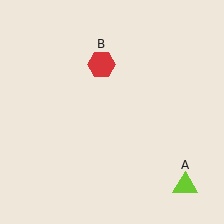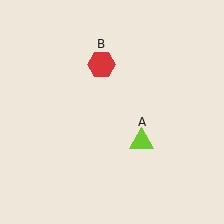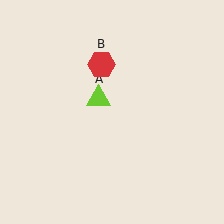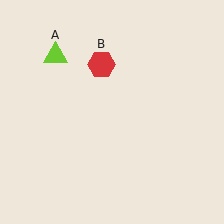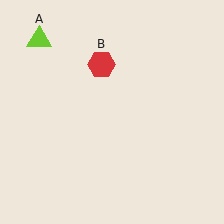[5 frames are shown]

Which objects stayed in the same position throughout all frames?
Red hexagon (object B) remained stationary.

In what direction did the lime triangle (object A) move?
The lime triangle (object A) moved up and to the left.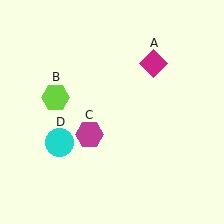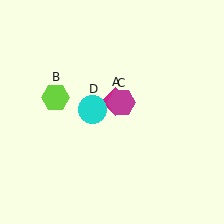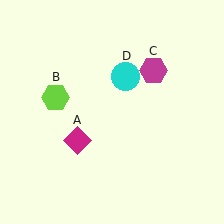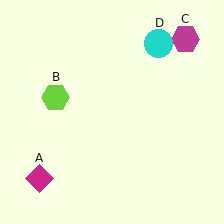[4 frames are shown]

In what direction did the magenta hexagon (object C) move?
The magenta hexagon (object C) moved up and to the right.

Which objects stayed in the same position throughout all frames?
Lime hexagon (object B) remained stationary.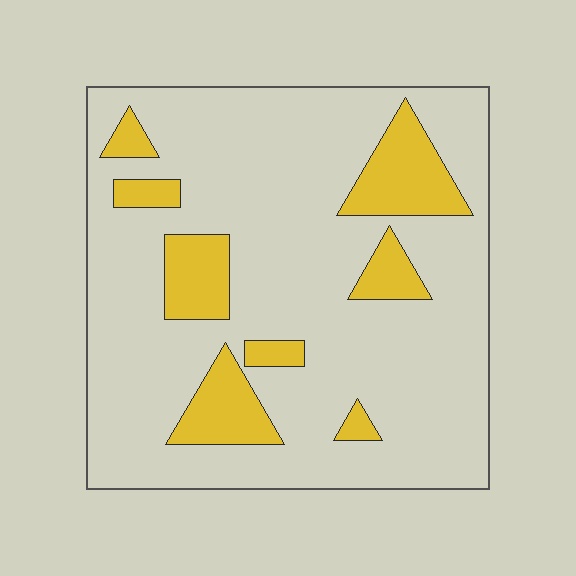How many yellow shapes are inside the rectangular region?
8.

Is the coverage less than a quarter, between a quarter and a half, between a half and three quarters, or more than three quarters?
Less than a quarter.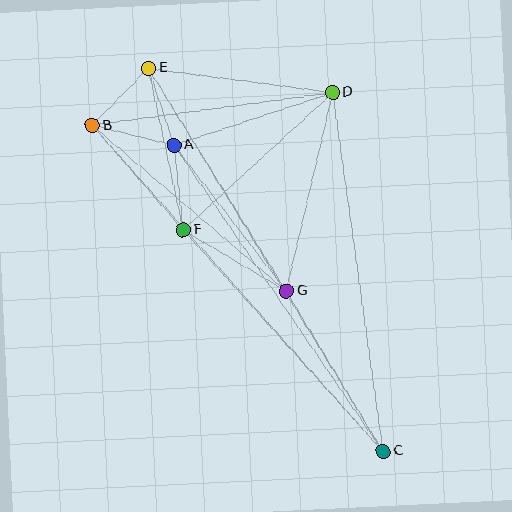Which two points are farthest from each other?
Points C and E are farthest from each other.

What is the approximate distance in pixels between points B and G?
The distance between B and G is approximately 255 pixels.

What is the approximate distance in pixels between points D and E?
The distance between D and E is approximately 185 pixels.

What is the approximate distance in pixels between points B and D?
The distance between B and D is approximately 242 pixels.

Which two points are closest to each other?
Points B and E are closest to each other.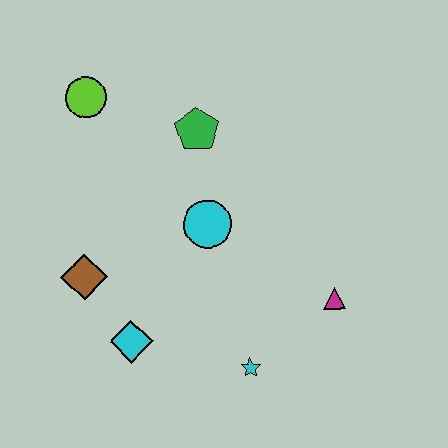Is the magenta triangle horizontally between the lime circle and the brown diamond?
No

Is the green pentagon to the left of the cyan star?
Yes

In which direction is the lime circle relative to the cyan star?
The lime circle is above the cyan star.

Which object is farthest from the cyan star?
The lime circle is farthest from the cyan star.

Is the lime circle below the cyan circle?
No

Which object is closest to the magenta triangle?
The cyan star is closest to the magenta triangle.